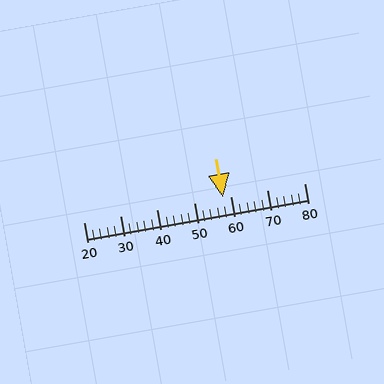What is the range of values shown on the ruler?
The ruler shows values from 20 to 80.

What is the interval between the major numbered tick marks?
The major tick marks are spaced 10 units apart.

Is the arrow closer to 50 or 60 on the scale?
The arrow is closer to 60.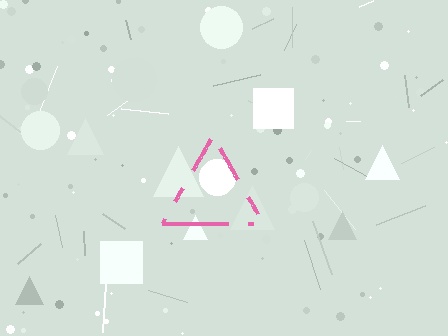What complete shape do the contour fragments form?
The contour fragments form a triangle.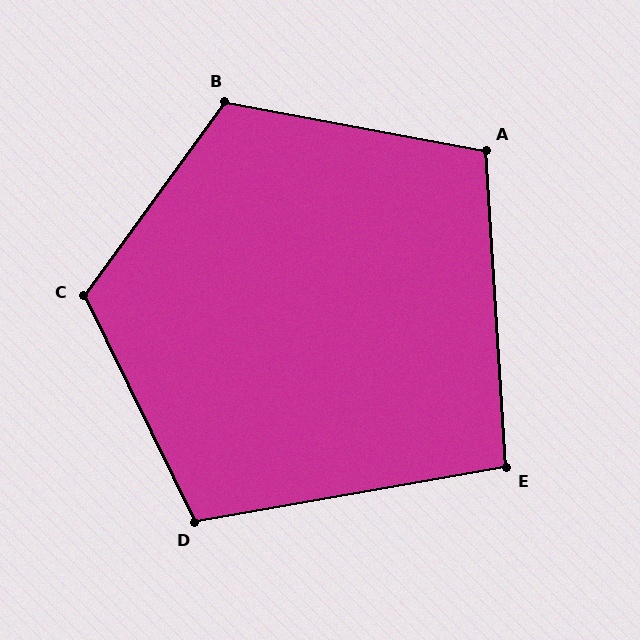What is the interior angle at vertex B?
Approximately 116 degrees (obtuse).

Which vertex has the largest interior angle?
C, at approximately 118 degrees.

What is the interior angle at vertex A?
Approximately 104 degrees (obtuse).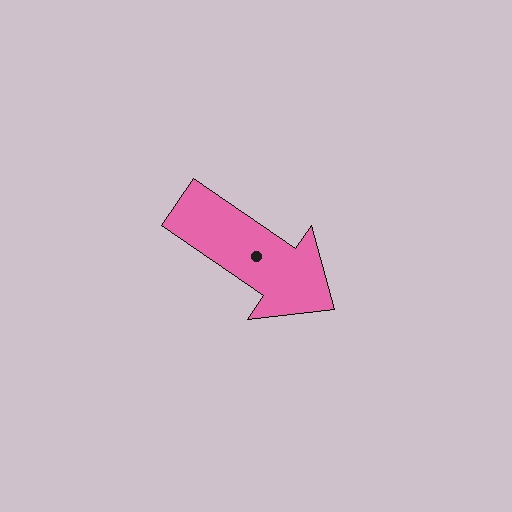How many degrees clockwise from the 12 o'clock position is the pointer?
Approximately 124 degrees.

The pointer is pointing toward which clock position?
Roughly 4 o'clock.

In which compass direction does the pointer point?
Southeast.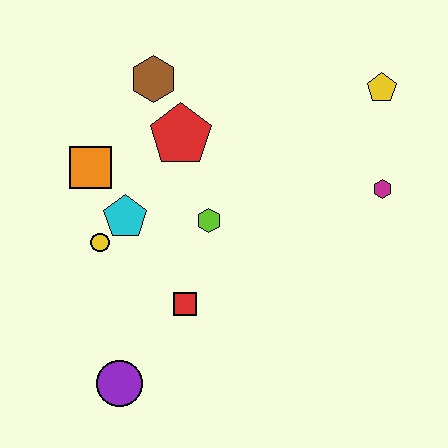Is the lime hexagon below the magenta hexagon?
Yes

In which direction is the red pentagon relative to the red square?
The red pentagon is above the red square.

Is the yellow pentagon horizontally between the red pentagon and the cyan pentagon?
No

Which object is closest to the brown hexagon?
The red pentagon is closest to the brown hexagon.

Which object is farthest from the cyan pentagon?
The yellow pentagon is farthest from the cyan pentagon.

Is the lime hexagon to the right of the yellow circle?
Yes